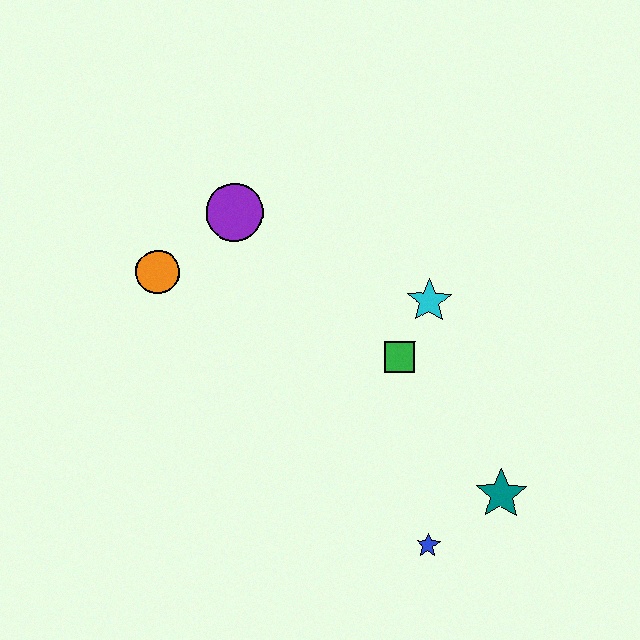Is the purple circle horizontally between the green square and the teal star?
No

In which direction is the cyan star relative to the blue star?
The cyan star is above the blue star.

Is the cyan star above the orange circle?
No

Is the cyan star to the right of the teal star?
No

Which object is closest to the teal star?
The blue star is closest to the teal star.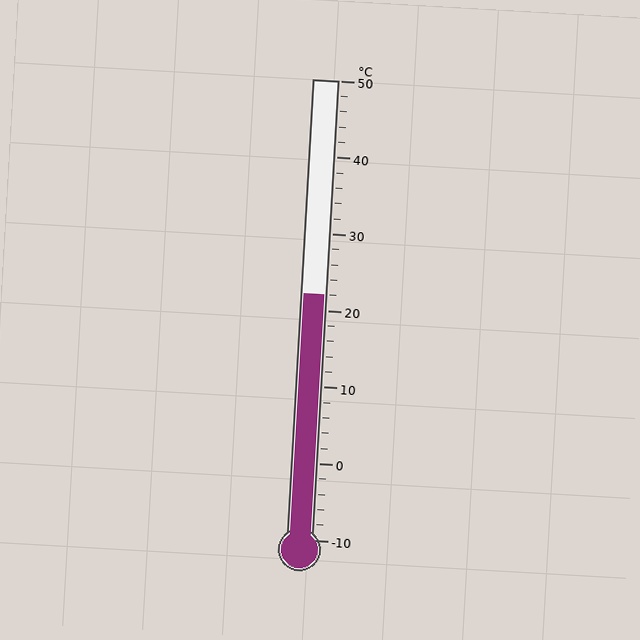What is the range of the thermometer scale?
The thermometer scale ranges from -10°C to 50°C.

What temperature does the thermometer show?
The thermometer shows approximately 22°C.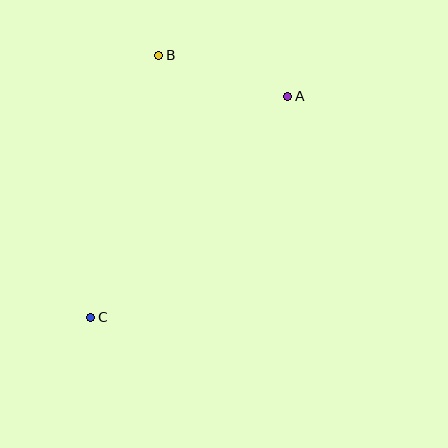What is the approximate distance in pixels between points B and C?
The distance between B and C is approximately 271 pixels.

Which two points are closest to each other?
Points A and B are closest to each other.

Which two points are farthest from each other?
Points A and C are farthest from each other.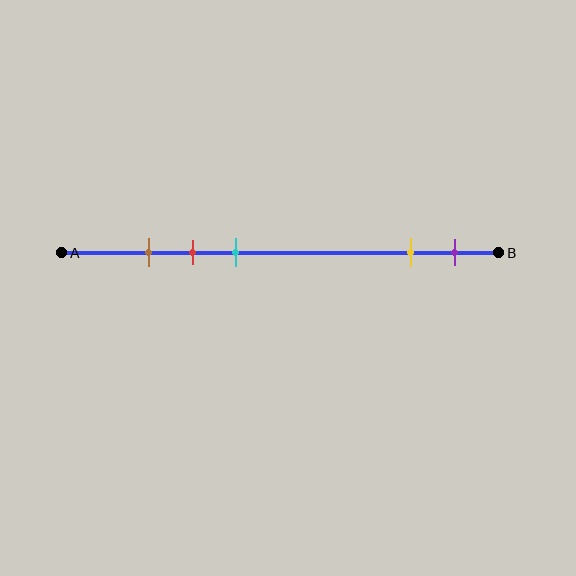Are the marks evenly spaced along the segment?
No, the marks are not evenly spaced.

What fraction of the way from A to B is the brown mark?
The brown mark is approximately 20% (0.2) of the way from A to B.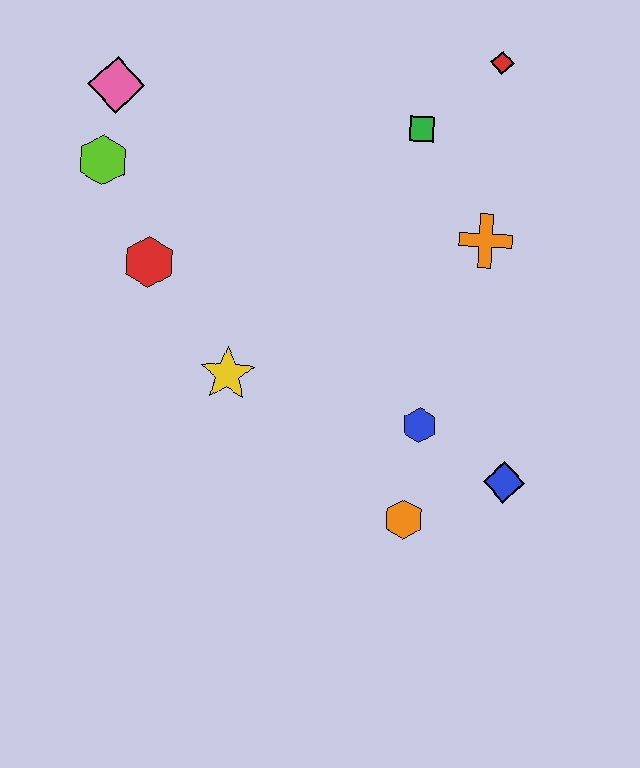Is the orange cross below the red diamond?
Yes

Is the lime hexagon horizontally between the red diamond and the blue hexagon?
No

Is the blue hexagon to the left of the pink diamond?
No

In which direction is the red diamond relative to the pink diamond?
The red diamond is to the right of the pink diamond.